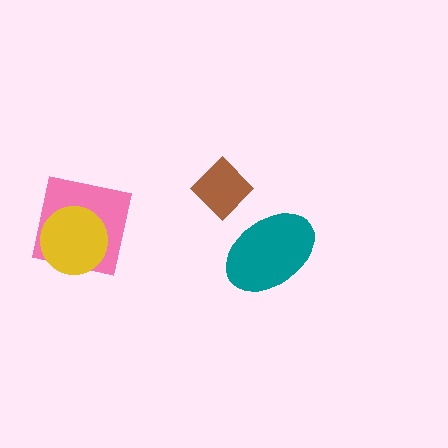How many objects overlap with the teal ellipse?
0 objects overlap with the teal ellipse.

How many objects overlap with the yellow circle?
1 object overlaps with the yellow circle.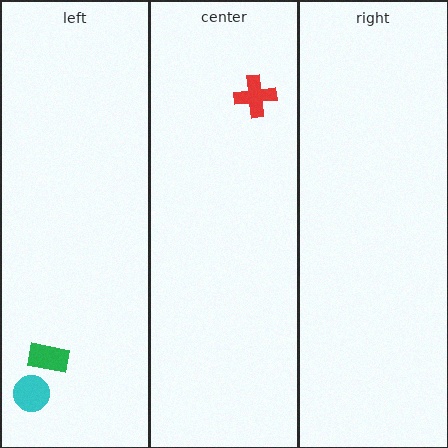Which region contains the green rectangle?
The left region.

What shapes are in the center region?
The red cross.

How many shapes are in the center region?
1.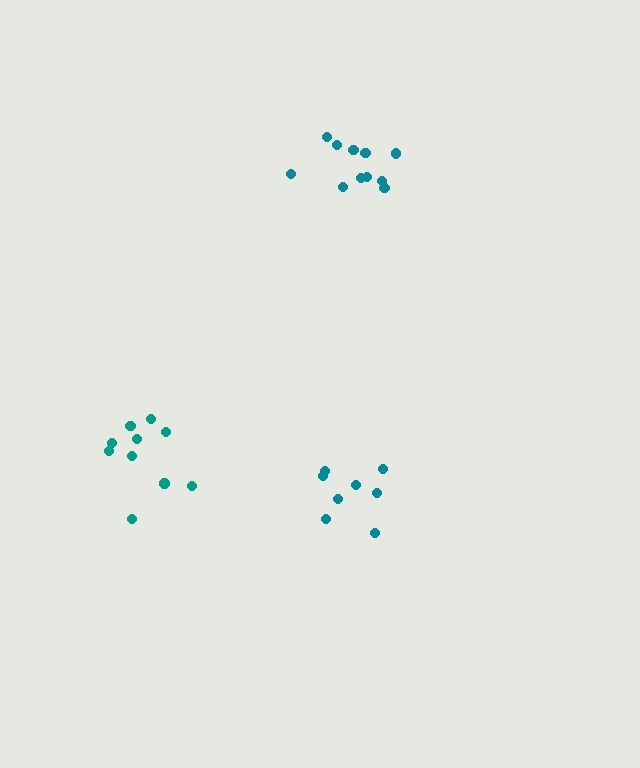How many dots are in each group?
Group 1: 11 dots, Group 2: 8 dots, Group 3: 10 dots (29 total).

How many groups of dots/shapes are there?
There are 3 groups.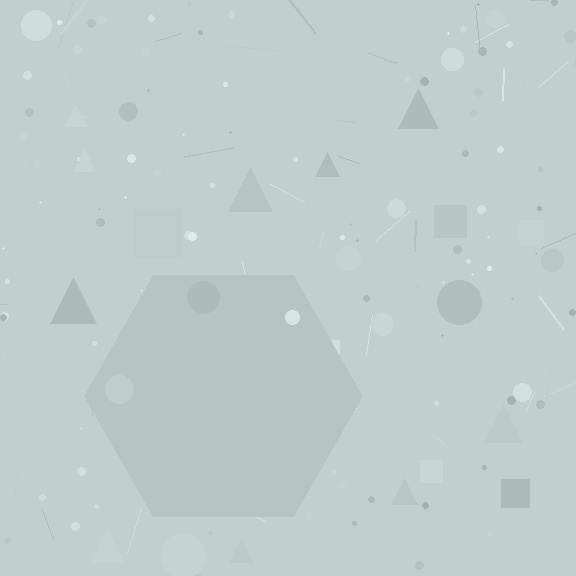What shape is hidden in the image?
A hexagon is hidden in the image.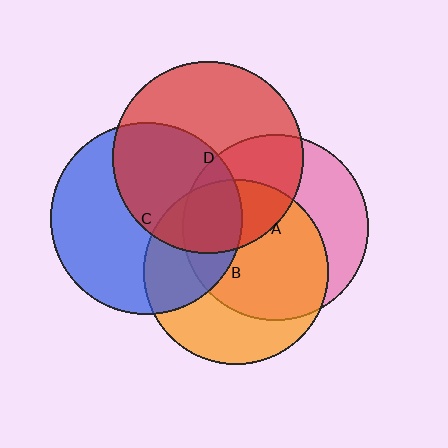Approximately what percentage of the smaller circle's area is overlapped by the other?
Approximately 35%.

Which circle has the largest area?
Circle C (blue).